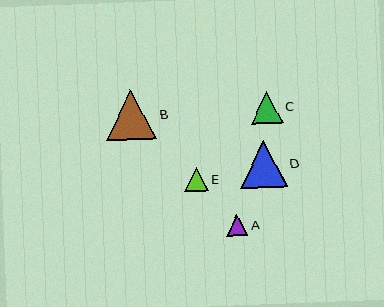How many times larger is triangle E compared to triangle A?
Triangle E is approximately 1.1 times the size of triangle A.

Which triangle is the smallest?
Triangle A is the smallest with a size of approximately 21 pixels.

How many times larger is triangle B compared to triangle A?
Triangle B is approximately 2.4 times the size of triangle A.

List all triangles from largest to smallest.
From largest to smallest: B, D, C, E, A.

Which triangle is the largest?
Triangle B is the largest with a size of approximately 50 pixels.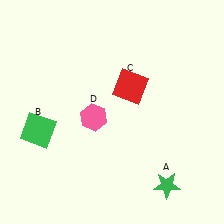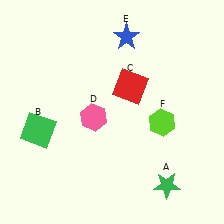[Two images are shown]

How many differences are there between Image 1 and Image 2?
There are 2 differences between the two images.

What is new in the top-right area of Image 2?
A blue star (E) was added in the top-right area of Image 2.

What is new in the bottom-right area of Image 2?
A lime hexagon (F) was added in the bottom-right area of Image 2.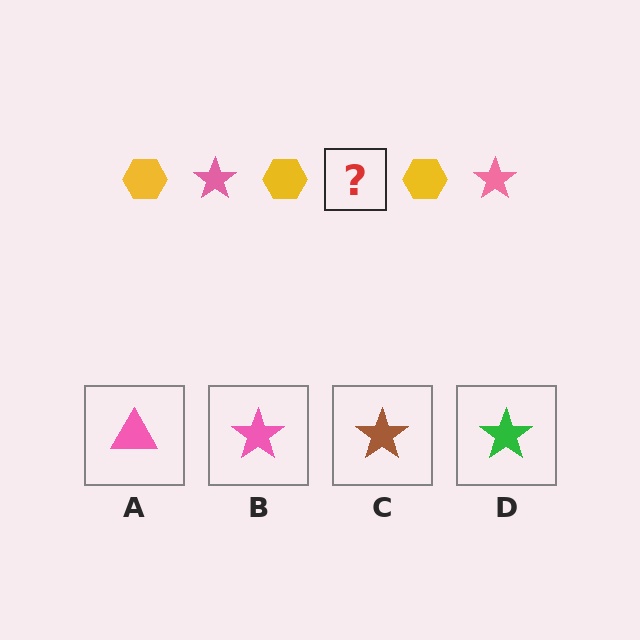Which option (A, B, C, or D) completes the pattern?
B.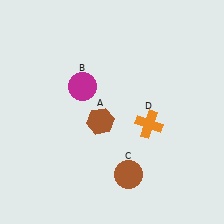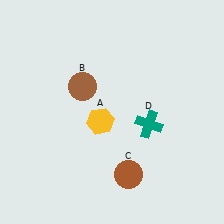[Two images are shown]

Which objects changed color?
A changed from brown to yellow. B changed from magenta to brown. D changed from orange to teal.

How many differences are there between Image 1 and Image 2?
There are 3 differences between the two images.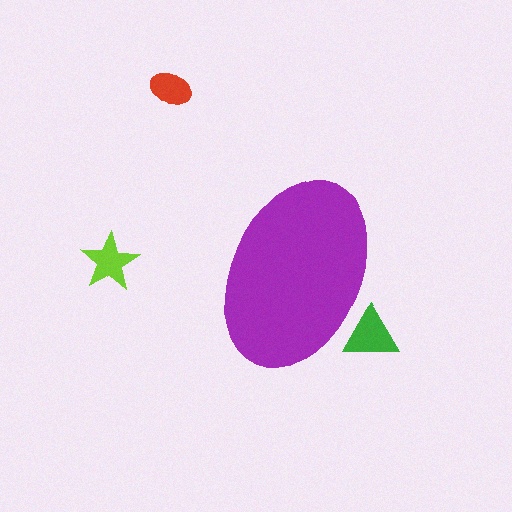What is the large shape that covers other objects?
A purple ellipse.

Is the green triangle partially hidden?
Yes, the green triangle is partially hidden behind the purple ellipse.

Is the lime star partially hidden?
No, the lime star is fully visible.